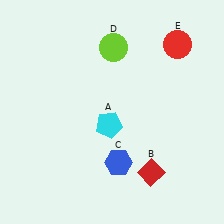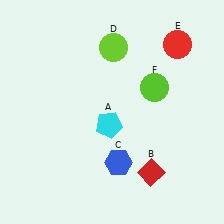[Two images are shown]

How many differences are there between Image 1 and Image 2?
There is 1 difference between the two images.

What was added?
A lime circle (F) was added in Image 2.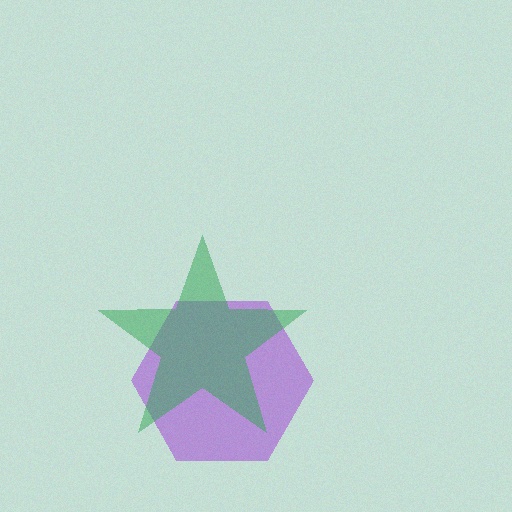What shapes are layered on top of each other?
The layered shapes are: a purple hexagon, a green star.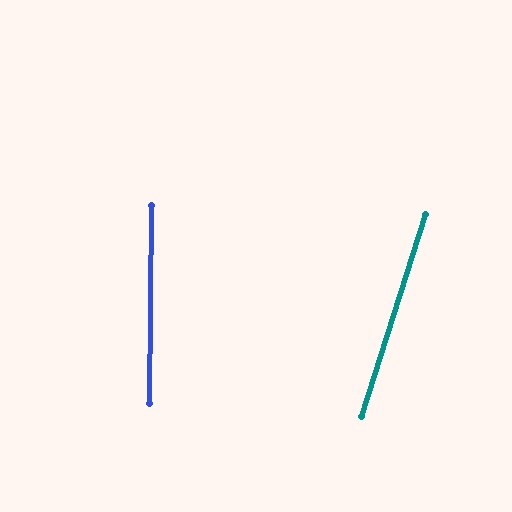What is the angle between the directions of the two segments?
Approximately 17 degrees.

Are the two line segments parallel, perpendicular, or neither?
Neither parallel nor perpendicular — they differ by about 17°.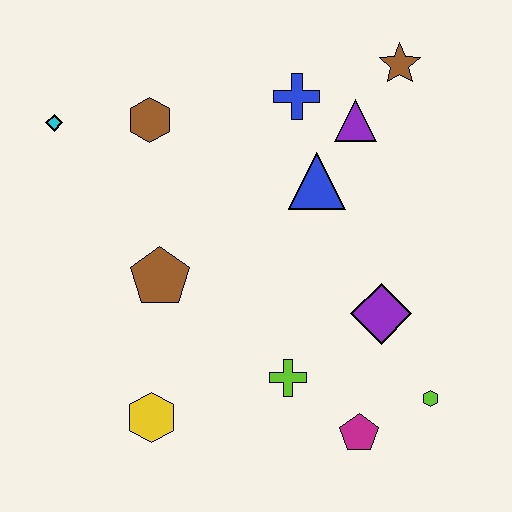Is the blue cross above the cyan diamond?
Yes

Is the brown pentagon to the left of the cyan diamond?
No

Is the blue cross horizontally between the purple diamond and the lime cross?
Yes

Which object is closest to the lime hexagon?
The magenta pentagon is closest to the lime hexagon.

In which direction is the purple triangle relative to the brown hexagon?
The purple triangle is to the right of the brown hexagon.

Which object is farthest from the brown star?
The yellow hexagon is farthest from the brown star.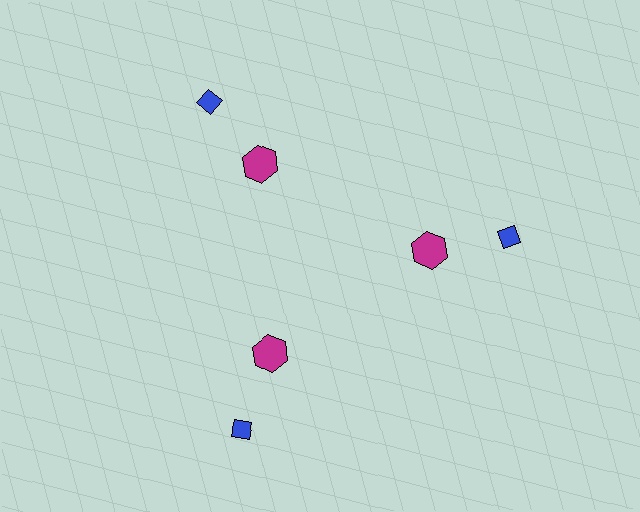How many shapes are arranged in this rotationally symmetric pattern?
There are 6 shapes, arranged in 3 groups of 2.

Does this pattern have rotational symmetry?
Yes, this pattern has 3-fold rotational symmetry. It looks the same after rotating 120 degrees around the center.